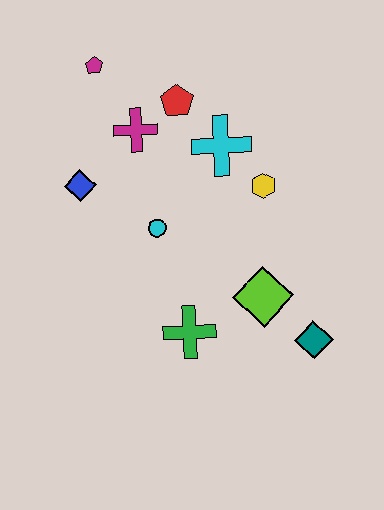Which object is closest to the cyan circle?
The blue diamond is closest to the cyan circle.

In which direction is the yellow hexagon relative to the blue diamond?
The yellow hexagon is to the right of the blue diamond.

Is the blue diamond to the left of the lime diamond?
Yes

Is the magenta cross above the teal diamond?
Yes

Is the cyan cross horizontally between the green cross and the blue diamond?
No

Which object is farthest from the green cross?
The magenta pentagon is farthest from the green cross.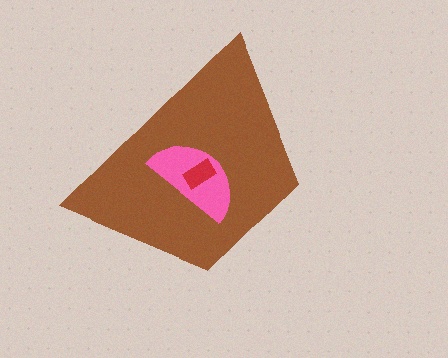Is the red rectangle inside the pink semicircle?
Yes.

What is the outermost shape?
The brown trapezoid.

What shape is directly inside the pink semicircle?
The red rectangle.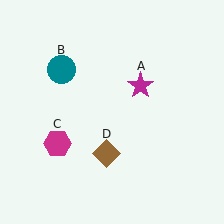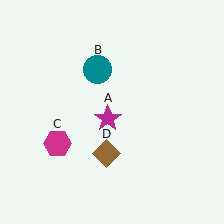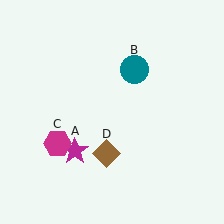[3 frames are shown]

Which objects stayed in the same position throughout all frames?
Magenta hexagon (object C) and brown diamond (object D) remained stationary.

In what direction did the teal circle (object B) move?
The teal circle (object B) moved right.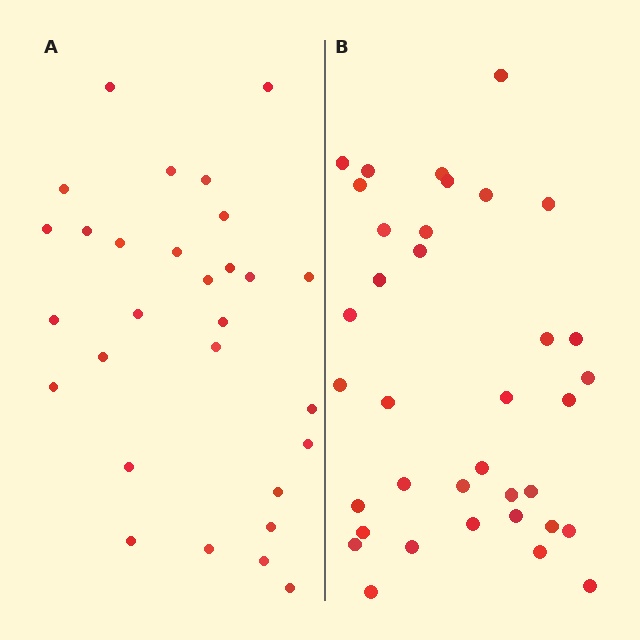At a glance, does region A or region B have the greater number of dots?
Region B (the right region) has more dots.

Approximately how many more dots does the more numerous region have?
Region B has roughly 8 or so more dots than region A.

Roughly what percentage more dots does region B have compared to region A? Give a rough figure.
About 25% more.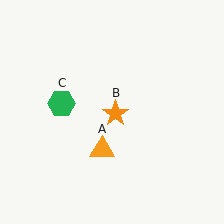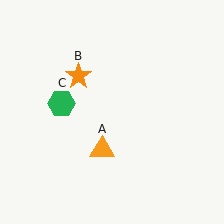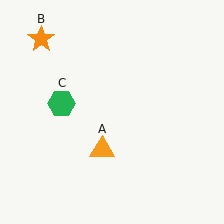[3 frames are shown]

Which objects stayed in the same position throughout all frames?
Orange triangle (object A) and green hexagon (object C) remained stationary.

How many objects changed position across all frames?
1 object changed position: orange star (object B).